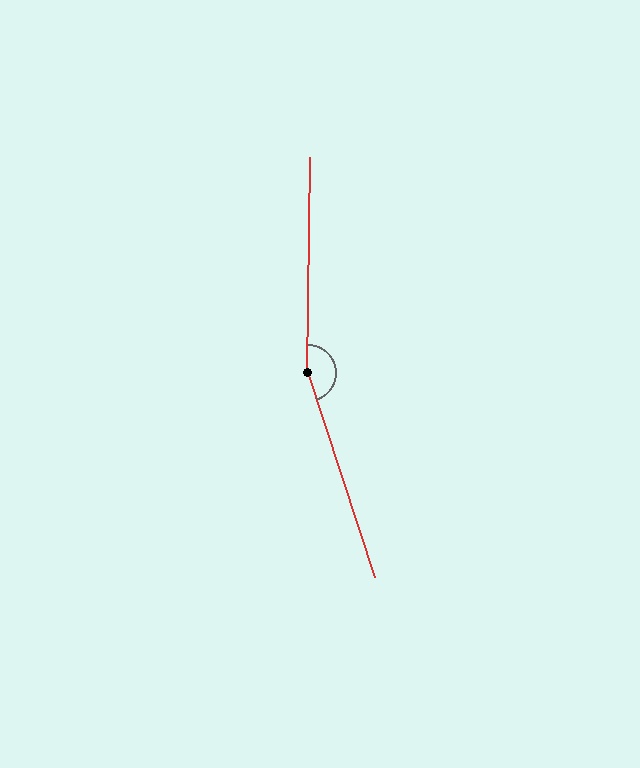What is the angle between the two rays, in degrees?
Approximately 161 degrees.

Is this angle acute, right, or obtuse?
It is obtuse.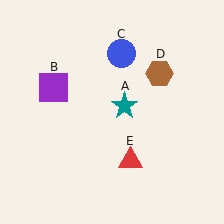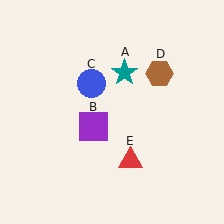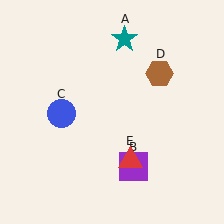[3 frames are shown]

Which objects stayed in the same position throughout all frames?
Brown hexagon (object D) and red triangle (object E) remained stationary.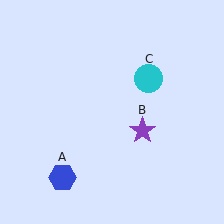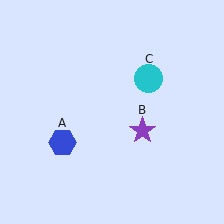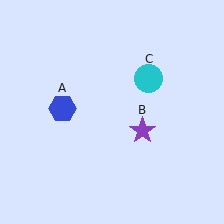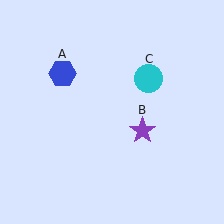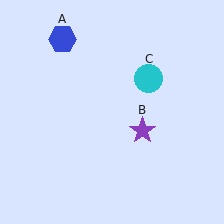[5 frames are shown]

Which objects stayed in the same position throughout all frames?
Purple star (object B) and cyan circle (object C) remained stationary.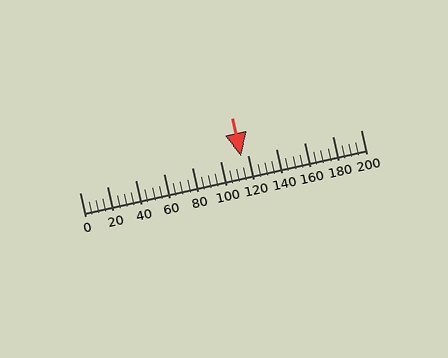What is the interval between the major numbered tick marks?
The major tick marks are spaced 20 units apart.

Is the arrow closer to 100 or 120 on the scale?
The arrow is closer to 120.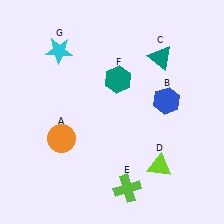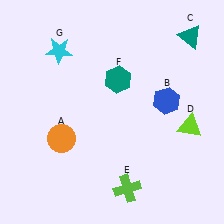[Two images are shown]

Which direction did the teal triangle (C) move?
The teal triangle (C) moved right.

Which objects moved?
The objects that moved are: the teal triangle (C), the lime triangle (D).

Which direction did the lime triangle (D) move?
The lime triangle (D) moved up.